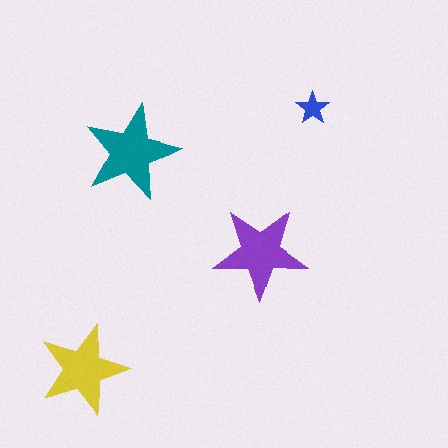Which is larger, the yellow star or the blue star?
The yellow one.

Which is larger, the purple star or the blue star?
The purple one.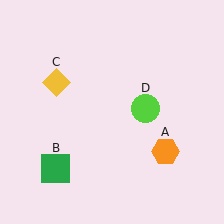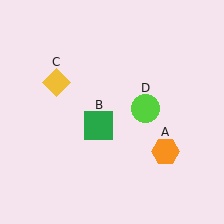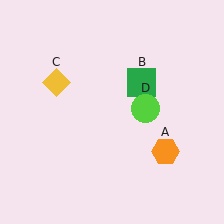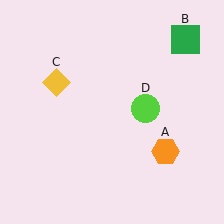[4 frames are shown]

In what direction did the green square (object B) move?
The green square (object B) moved up and to the right.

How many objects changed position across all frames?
1 object changed position: green square (object B).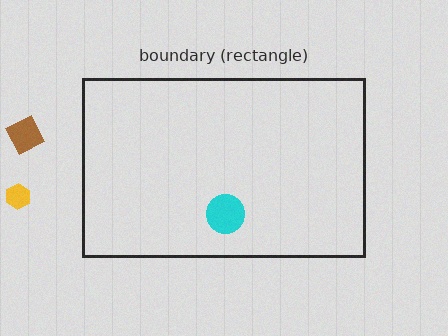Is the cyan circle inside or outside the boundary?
Inside.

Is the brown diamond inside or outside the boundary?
Outside.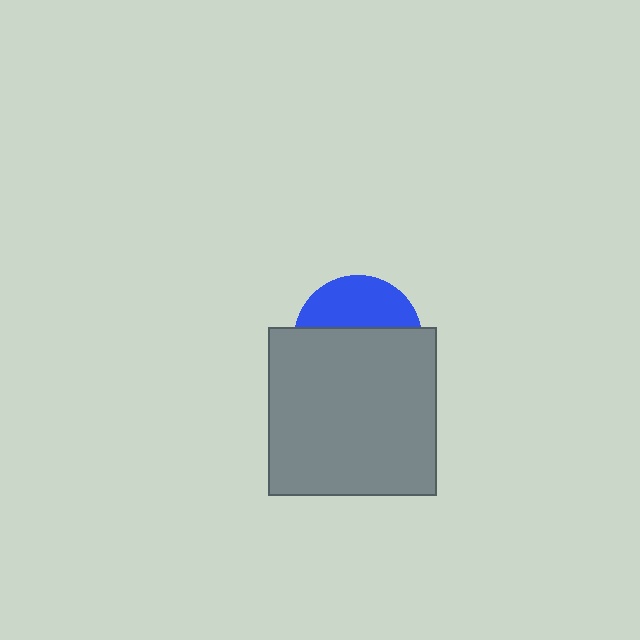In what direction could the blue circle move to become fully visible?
The blue circle could move up. That would shift it out from behind the gray square entirely.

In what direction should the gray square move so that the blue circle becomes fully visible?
The gray square should move down. That is the shortest direction to clear the overlap and leave the blue circle fully visible.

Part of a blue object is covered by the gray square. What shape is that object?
It is a circle.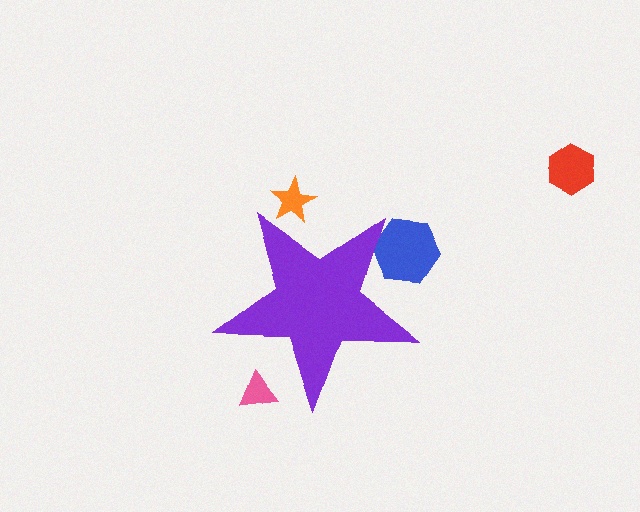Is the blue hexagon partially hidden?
Yes, the blue hexagon is partially hidden behind the purple star.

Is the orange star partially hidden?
Yes, the orange star is partially hidden behind the purple star.